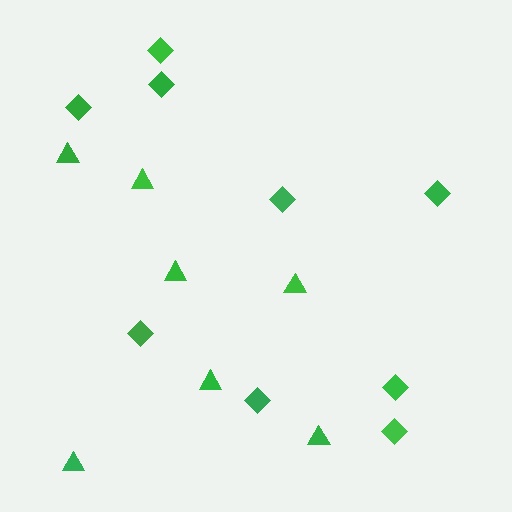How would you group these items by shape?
There are 2 groups: one group of diamonds (9) and one group of triangles (7).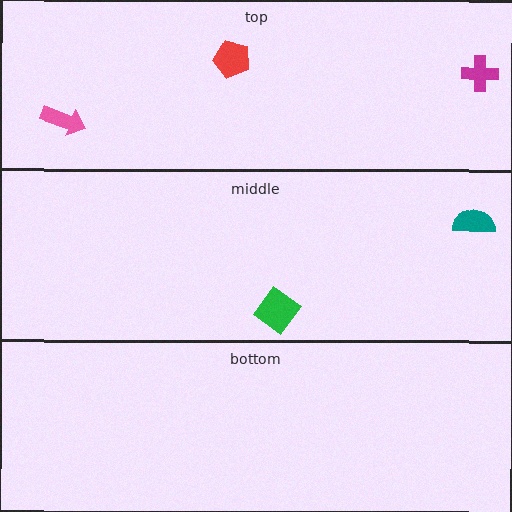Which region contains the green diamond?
The middle region.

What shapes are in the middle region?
The green diamond, the teal semicircle.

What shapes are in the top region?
The magenta cross, the pink arrow, the red pentagon.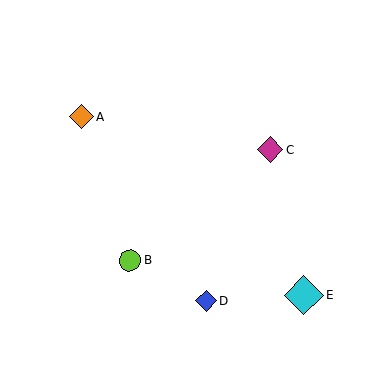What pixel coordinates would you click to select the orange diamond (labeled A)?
Click at (82, 117) to select the orange diamond A.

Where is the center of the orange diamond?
The center of the orange diamond is at (82, 117).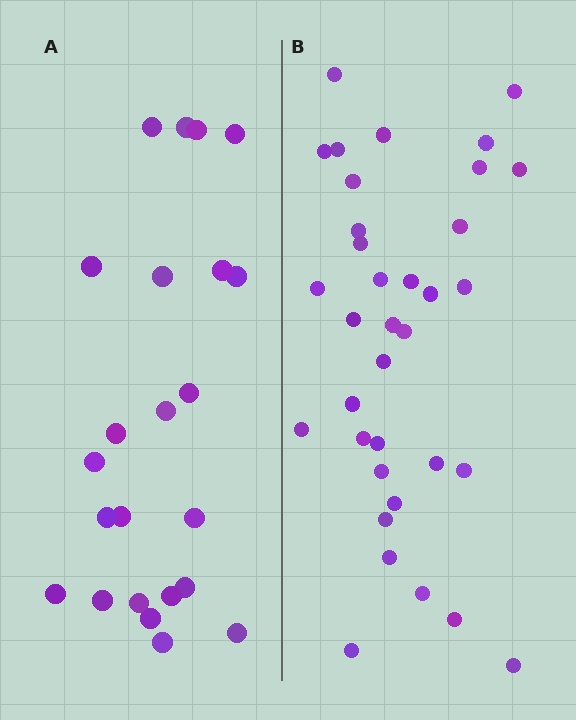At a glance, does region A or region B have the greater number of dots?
Region B (the right region) has more dots.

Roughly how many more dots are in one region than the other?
Region B has roughly 12 or so more dots than region A.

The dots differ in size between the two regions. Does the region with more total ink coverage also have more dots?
No. Region A has more total ink coverage because its dots are larger, but region B actually contains more individual dots. Total area can be misleading — the number of items is what matters here.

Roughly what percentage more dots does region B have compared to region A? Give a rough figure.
About 50% more.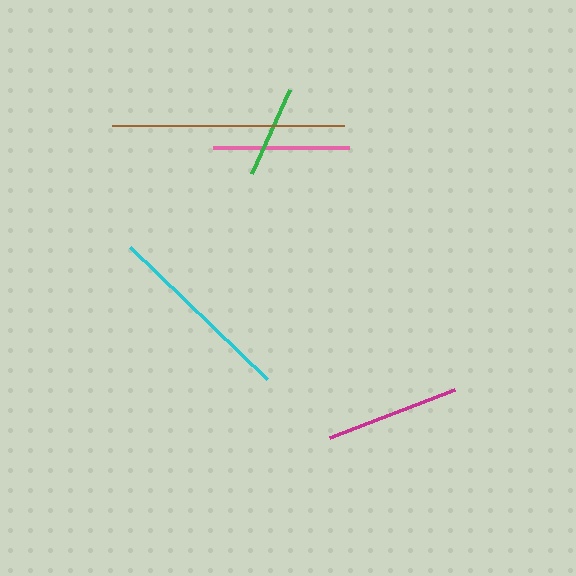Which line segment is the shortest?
The green line is the shortest at approximately 93 pixels.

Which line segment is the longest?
The brown line is the longest at approximately 233 pixels.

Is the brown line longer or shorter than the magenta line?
The brown line is longer than the magenta line.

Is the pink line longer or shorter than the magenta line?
The pink line is longer than the magenta line.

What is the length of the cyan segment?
The cyan segment is approximately 191 pixels long.